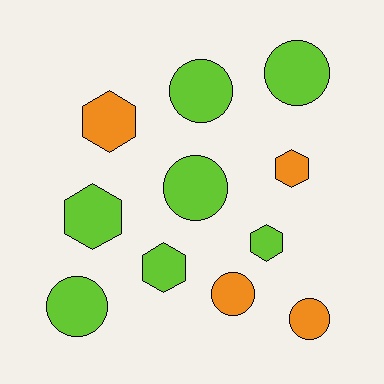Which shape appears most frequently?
Circle, with 6 objects.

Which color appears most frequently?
Lime, with 7 objects.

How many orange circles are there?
There are 2 orange circles.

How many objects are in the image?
There are 11 objects.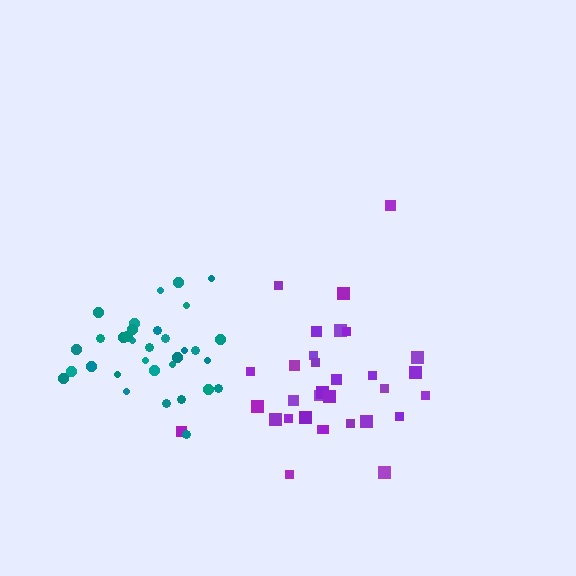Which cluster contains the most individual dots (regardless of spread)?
Purple (33).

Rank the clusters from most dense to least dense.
teal, purple.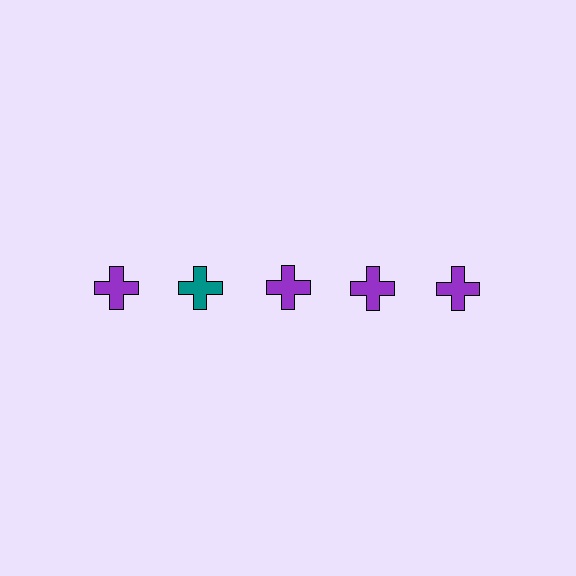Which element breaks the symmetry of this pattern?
The teal cross in the top row, second from left column breaks the symmetry. All other shapes are purple crosses.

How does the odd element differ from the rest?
It has a different color: teal instead of purple.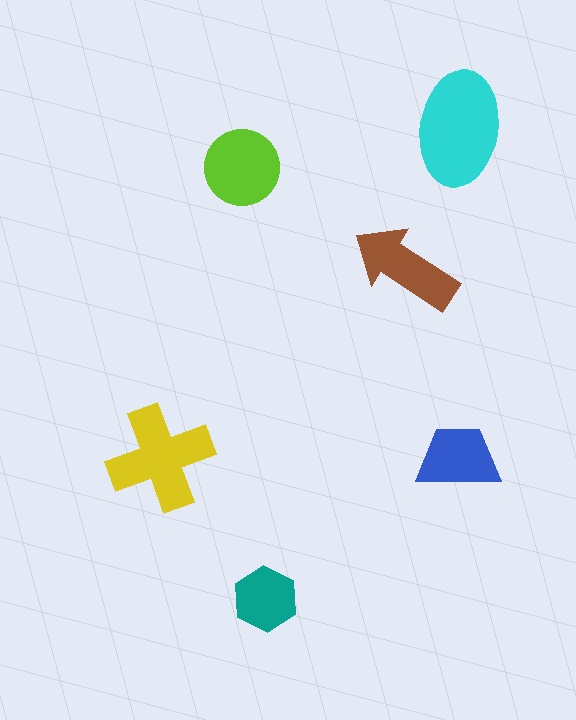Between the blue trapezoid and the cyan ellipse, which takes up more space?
The cyan ellipse.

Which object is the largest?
The cyan ellipse.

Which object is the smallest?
The teal hexagon.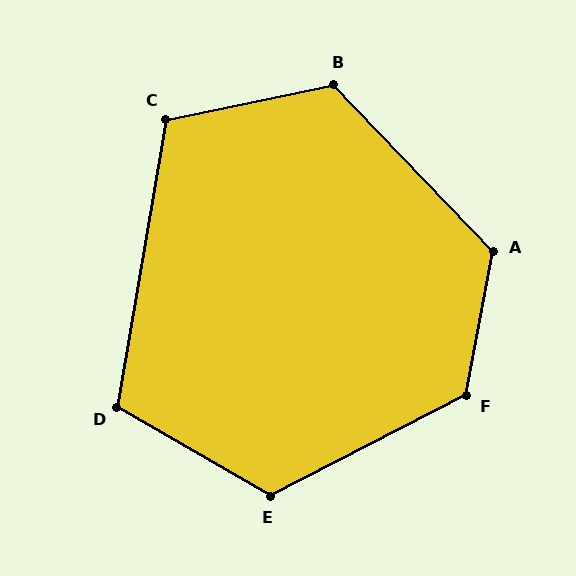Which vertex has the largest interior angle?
F, at approximately 128 degrees.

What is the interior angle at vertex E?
Approximately 123 degrees (obtuse).